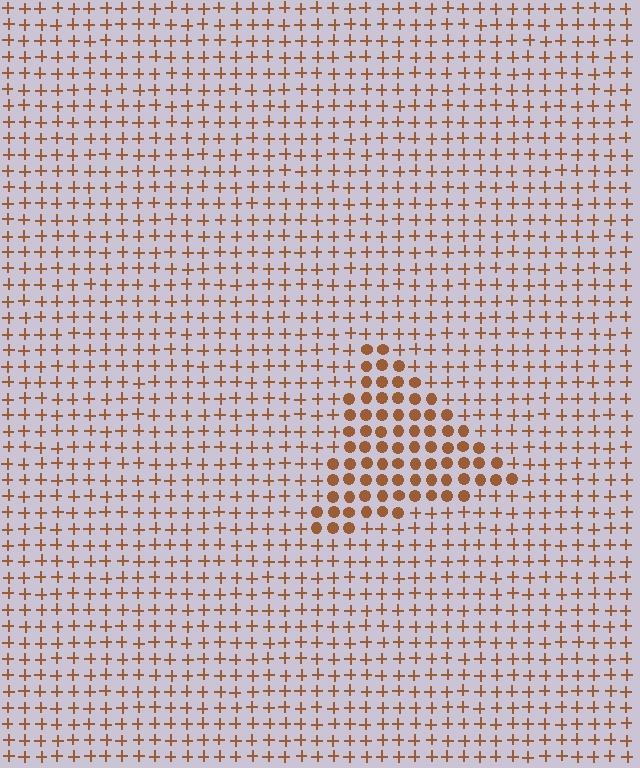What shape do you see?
I see a triangle.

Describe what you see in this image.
The image is filled with small brown elements arranged in a uniform grid. A triangle-shaped region contains circles, while the surrounding area contains plus signs. The boundary is defined purely by the change in element shape.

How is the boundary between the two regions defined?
The boundary is defined by a change in element shape: circles inside vs. plus signs outside. All elements share the same color and spacing.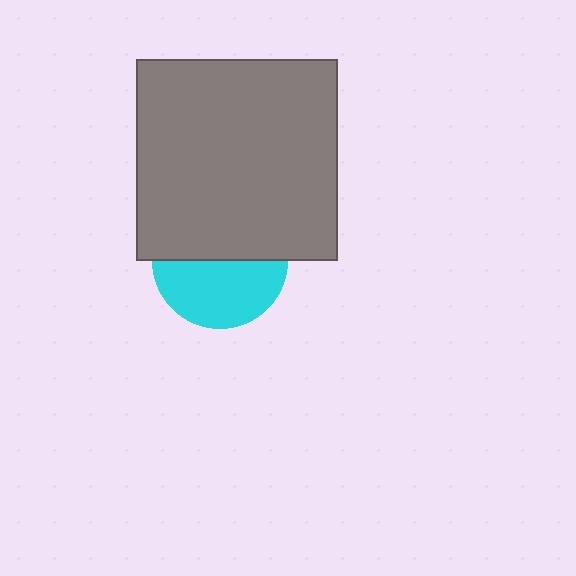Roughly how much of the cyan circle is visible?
About half of it is visible (roughly 49%).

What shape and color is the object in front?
The object in front is a gray square.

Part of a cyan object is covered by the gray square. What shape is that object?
It is a circle.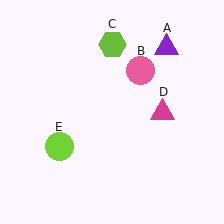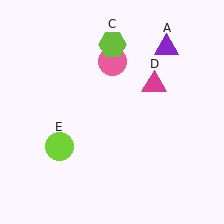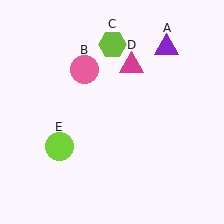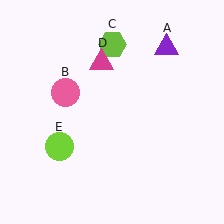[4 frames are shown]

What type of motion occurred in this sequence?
The pink circle (object B), magenta triangle (object D) rotated counterclockwise around the center of the scene.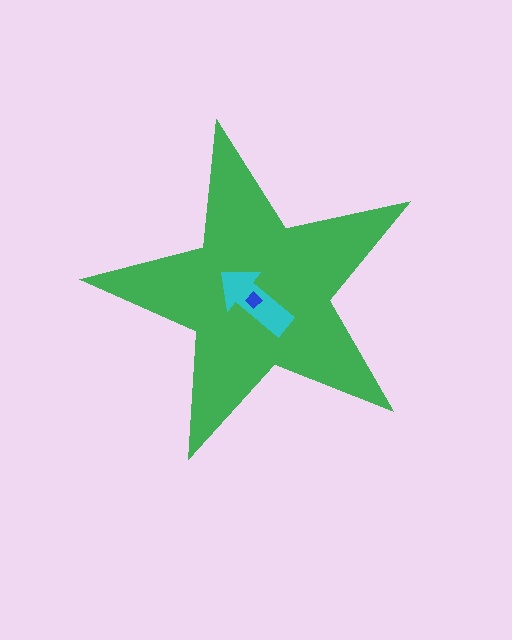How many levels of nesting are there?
3.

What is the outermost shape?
The green star.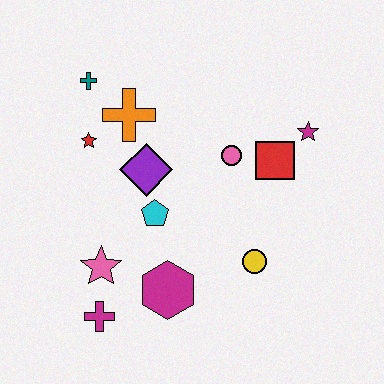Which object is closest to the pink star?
The magenta cross is closest to the pink star.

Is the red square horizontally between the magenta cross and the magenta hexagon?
No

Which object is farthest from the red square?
The magenta cross is farthest from the red square.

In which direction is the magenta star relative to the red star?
The magenta star is to the right of the red star.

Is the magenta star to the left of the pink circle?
No